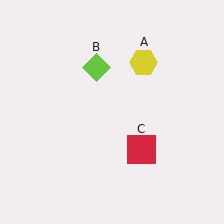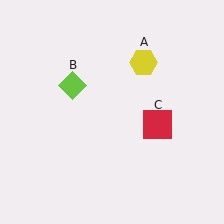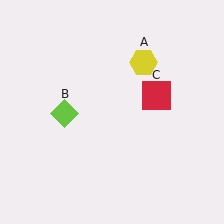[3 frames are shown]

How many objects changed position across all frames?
2 objects changed position: lime diamond (object B), red square (object C).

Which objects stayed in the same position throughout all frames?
Yellow hexagon (object A) remained stationary.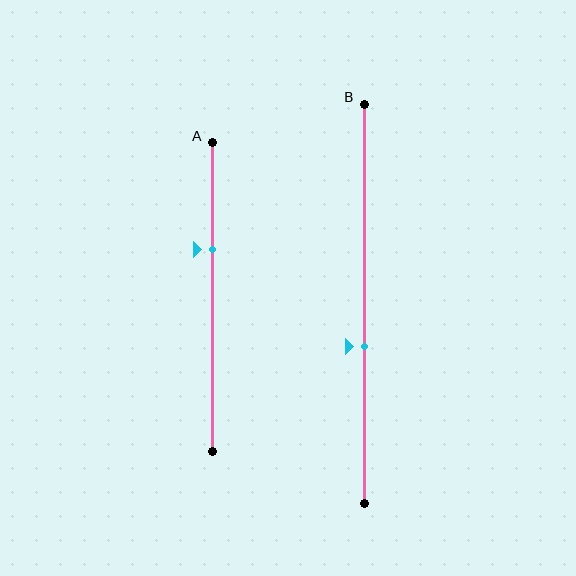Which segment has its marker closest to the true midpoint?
Segment B has its marker closest to the true midpoint.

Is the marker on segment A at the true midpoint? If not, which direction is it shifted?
No, the marker on segment A is shifted upward by about 15% of the segment length.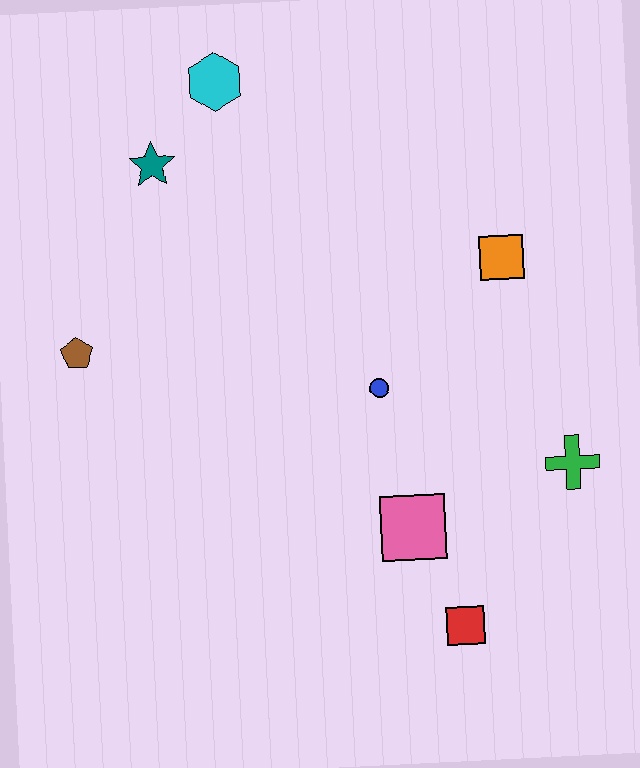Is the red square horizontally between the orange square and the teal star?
Yes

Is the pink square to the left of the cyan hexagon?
No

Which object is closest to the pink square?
The red square is closest to the pink square.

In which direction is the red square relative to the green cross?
The red square is below the green cross.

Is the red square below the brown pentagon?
Yes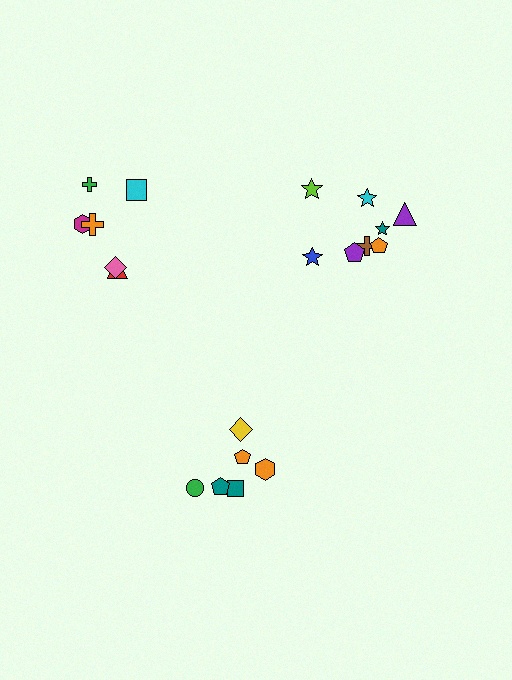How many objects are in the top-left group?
There are 6 objects.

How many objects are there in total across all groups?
There are 20 objects.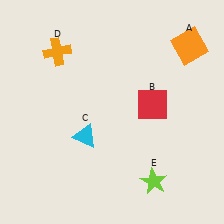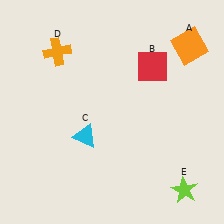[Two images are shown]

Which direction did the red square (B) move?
The red square (B) moved up.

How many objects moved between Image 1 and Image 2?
2 objects moved between the two images.